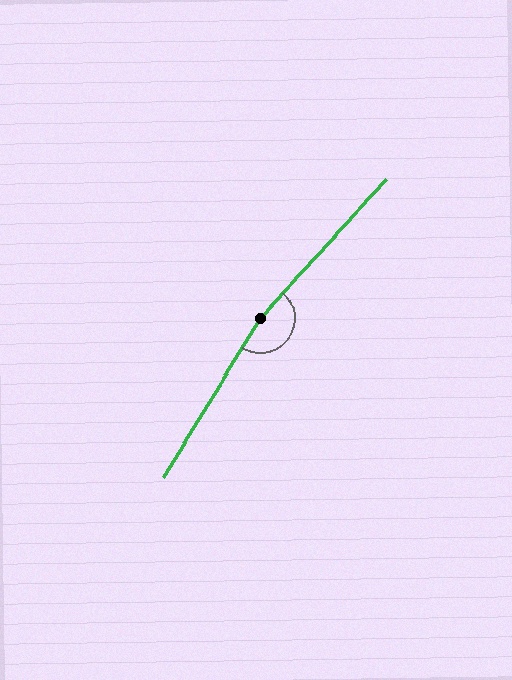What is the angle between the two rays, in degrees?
Approximately 169 degrees.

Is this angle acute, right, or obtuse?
It is obtuse.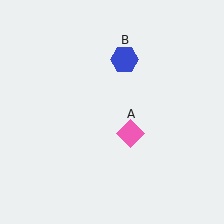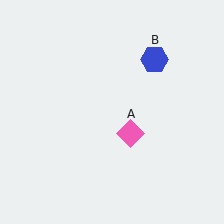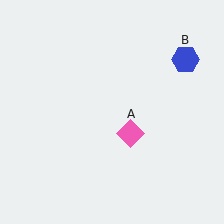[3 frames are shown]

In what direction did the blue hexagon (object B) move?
The blue hexagon (object B) moved right.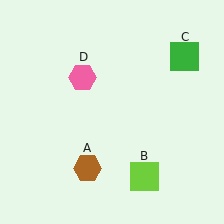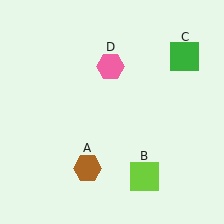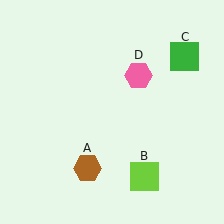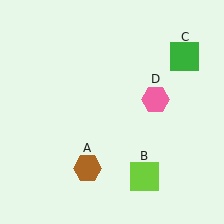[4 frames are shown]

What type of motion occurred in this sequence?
The pink hexagon (object D) rotated clockwise around the center of the scene.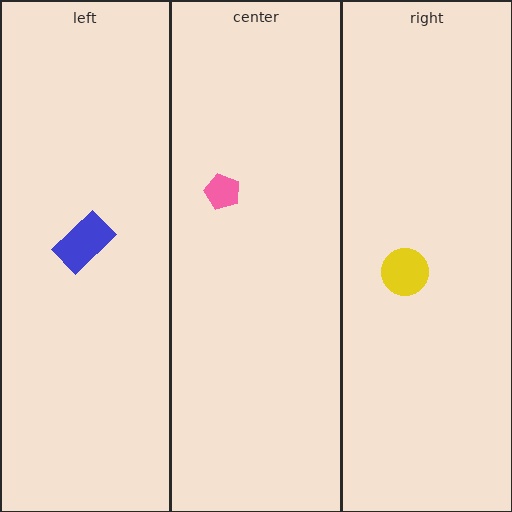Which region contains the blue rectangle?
The left region.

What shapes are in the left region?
The blue rectangle.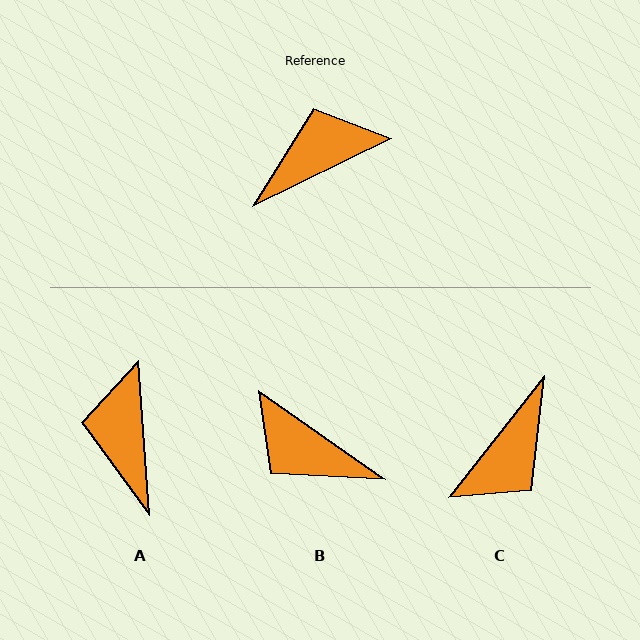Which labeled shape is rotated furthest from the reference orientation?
C, about 155 degrees away.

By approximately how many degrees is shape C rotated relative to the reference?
Approximately 155 degrees clockwise.